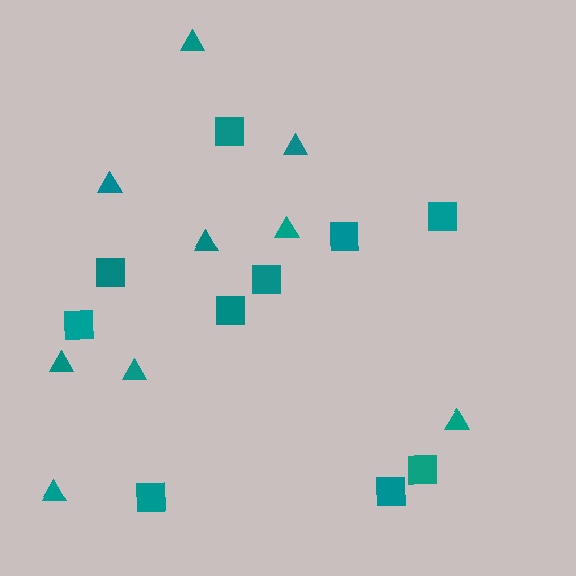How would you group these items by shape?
There are 2 groups: one group of triangles (9) and one group of squares (10).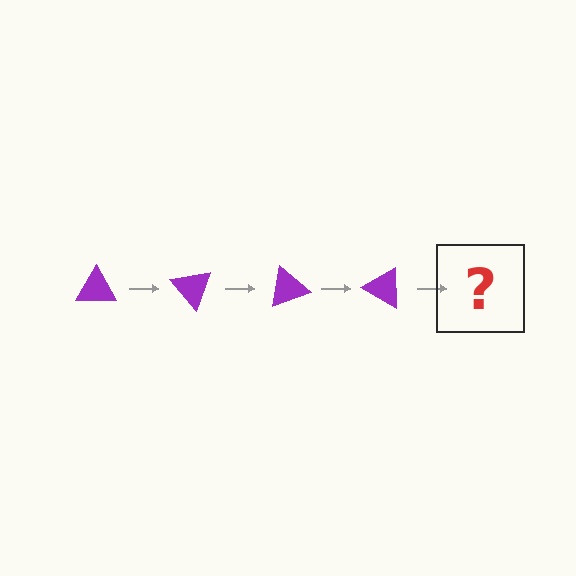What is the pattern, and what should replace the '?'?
The pattern is that the triangle rotates 50 degrees each step. The '?' should be a purple triangle rotated 200 degrees.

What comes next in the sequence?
The next element should be a purple triangle rotated 200 degrees.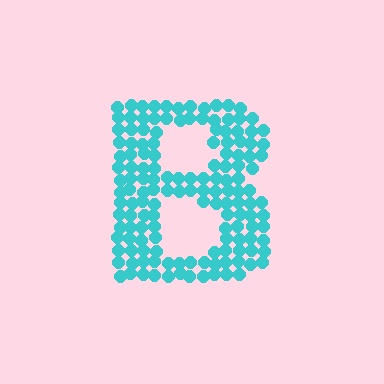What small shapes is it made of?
It is made of small circles.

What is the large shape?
The large shape is the letter B.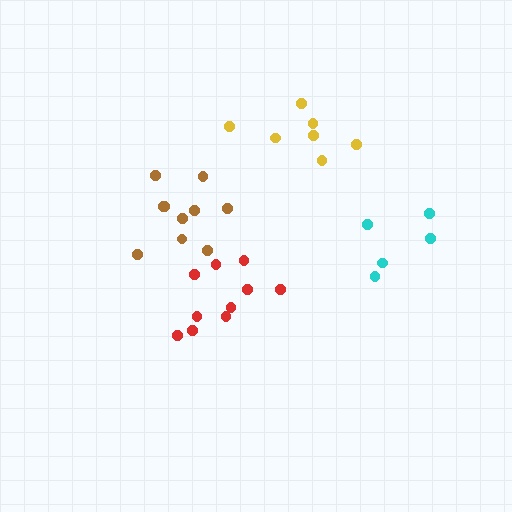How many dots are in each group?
Group 1: 7 dots, Group 2: 10 dots, Group 3: 10 dots, Group 4: 5 dots (32 total).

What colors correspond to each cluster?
The clusters are colored: yellow, brown, red, cyan.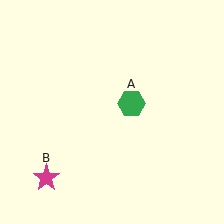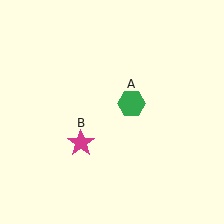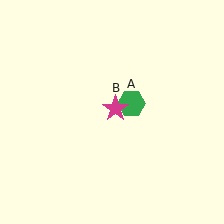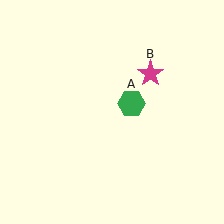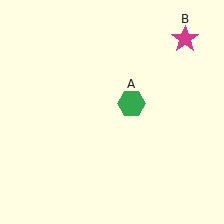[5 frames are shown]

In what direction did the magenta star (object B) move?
The magenta star (object B) moved up and to the right.